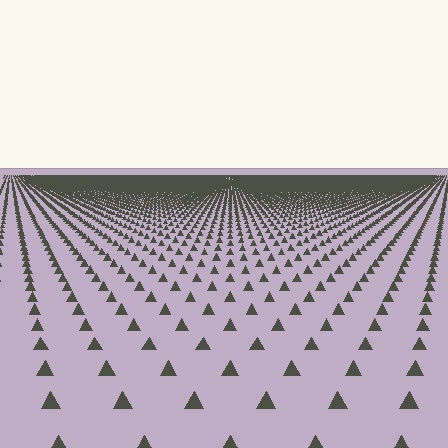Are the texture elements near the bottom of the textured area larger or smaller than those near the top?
Larger. Near the bottom, elements are closer to the viewer and appear at a bigger on-screen size.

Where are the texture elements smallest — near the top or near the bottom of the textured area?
Near the top.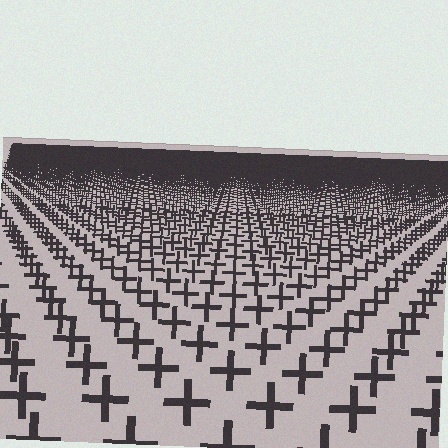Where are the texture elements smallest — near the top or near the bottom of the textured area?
Near the top.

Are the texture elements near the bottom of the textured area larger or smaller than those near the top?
Larger. Near the bottom, elements are closer to the viewer and appear at a bigger on-screen size.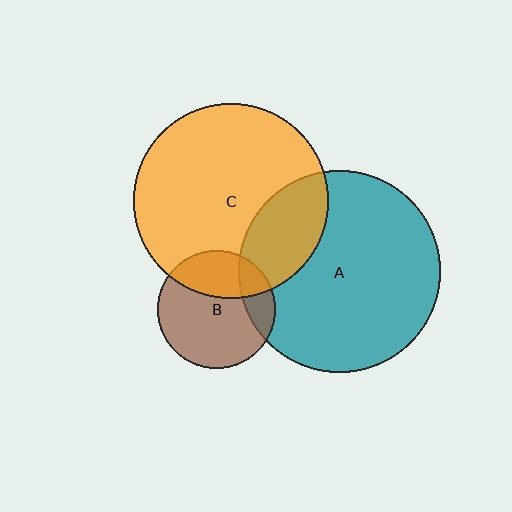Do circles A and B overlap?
Yes.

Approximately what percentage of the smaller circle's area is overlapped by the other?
Approximately 20%.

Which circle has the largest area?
Circle A (teal).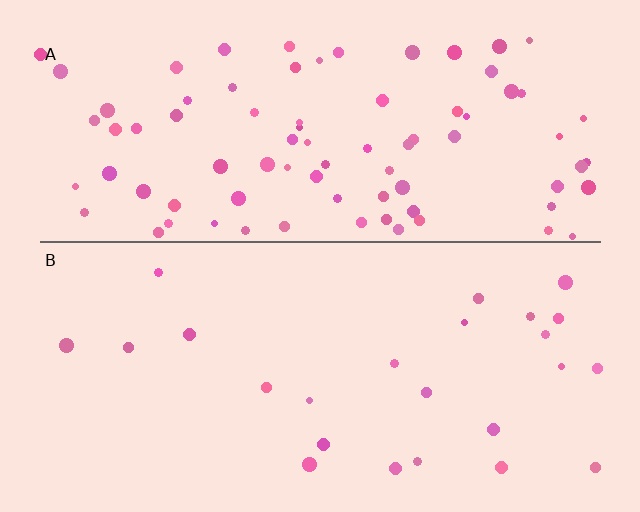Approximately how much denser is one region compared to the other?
Approximately 3.4× — region A over region B.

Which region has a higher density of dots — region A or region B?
A (the top).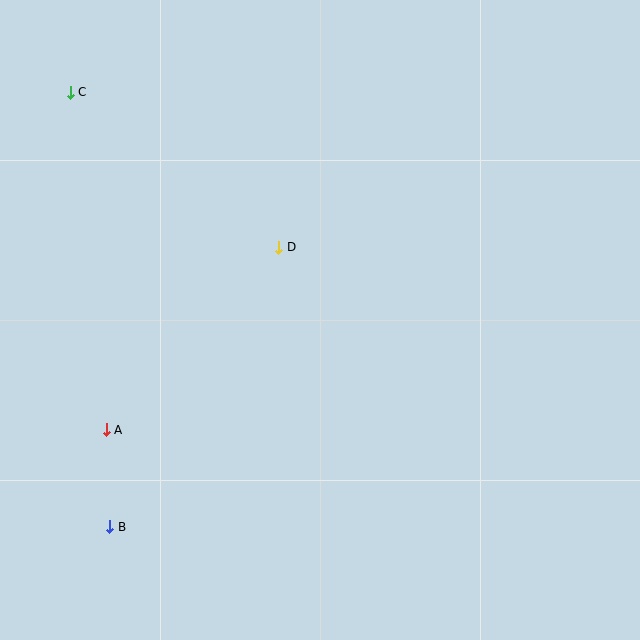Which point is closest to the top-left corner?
Point C is closest to the top-left corner.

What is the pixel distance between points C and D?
The distance between C and D is 260 pixels.